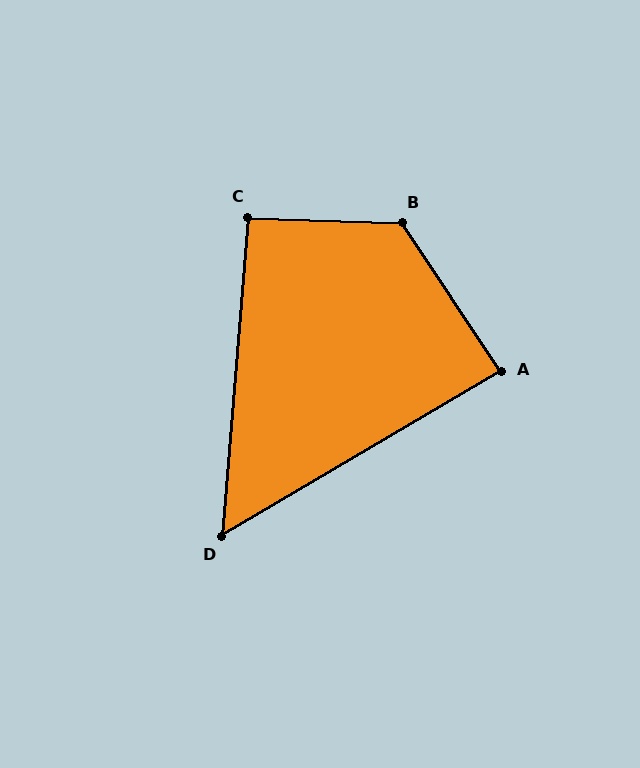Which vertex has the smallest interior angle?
D, at approximately 55 degrees.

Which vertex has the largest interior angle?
B, at approximately 125 degrees.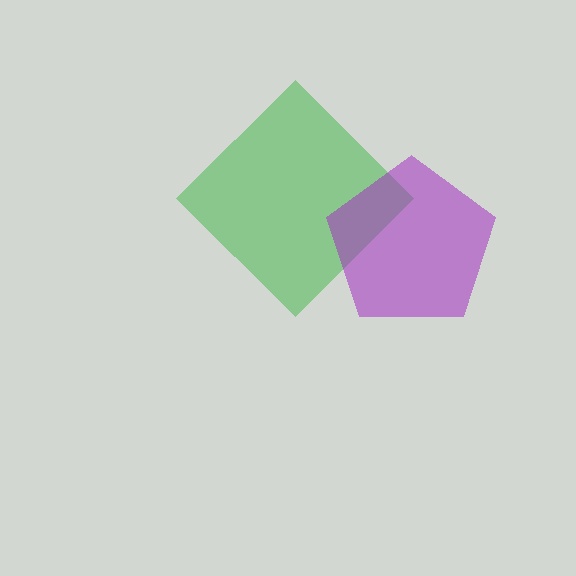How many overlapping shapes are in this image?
There are 2 overlapping shapes in the image.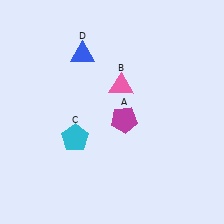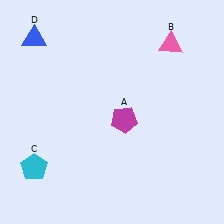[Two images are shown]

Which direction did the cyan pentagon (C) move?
The cyan pentagon (C) moved left.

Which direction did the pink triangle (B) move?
The pink triangle (B) moved right.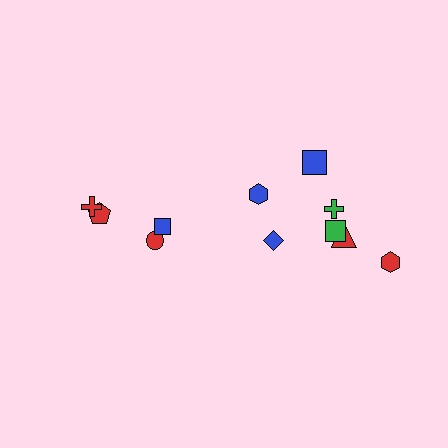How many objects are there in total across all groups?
There are 11 objects.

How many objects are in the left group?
There are 4 objects.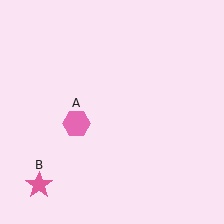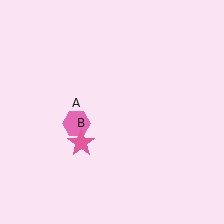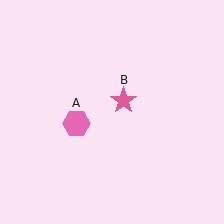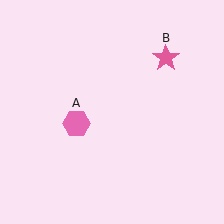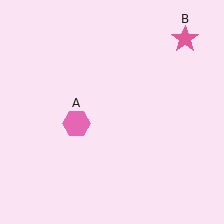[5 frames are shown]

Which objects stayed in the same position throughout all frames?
Pink hexagon (object A) remained stationary.